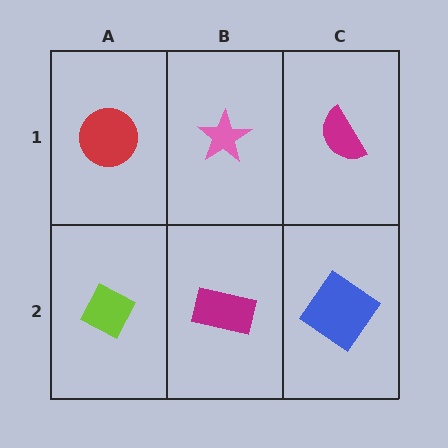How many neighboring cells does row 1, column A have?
2.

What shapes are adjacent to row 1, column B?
A magenta rectangle (row 2, column B), a red circle (row 1, column A), a magenta semicircle (row 1, column C).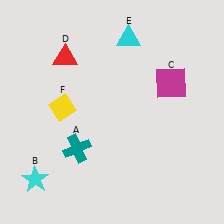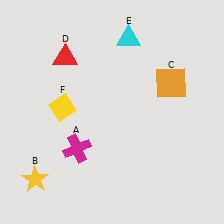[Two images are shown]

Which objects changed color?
A changed from teal to magenta. B changed from cyan to yellow. C changed from magenta to orange.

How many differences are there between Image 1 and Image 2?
There are 3 differences between the two images.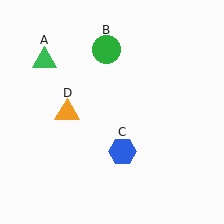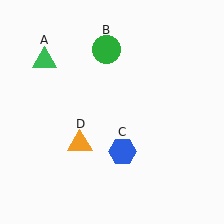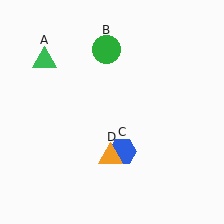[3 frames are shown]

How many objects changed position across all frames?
1 object changed position: orange triangle (object D).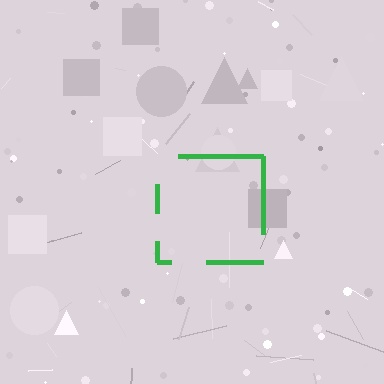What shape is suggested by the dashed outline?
The dashed outline suggests a square.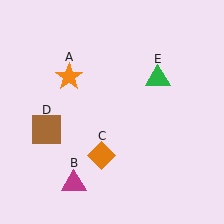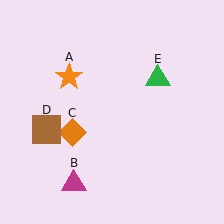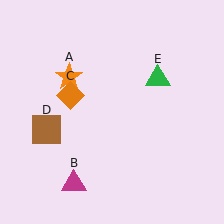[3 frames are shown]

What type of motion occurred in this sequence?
The orange diamond (object C) rotated clockwise around the center of the scene.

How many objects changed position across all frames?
1 object changed position: orange diamond (object C).